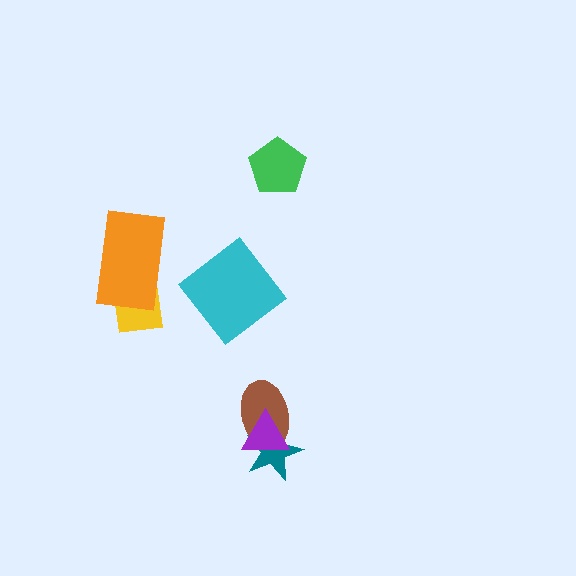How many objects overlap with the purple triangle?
2 objects overlap with the purple triangle.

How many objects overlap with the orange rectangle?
1 object overlaps with the orange rectangle.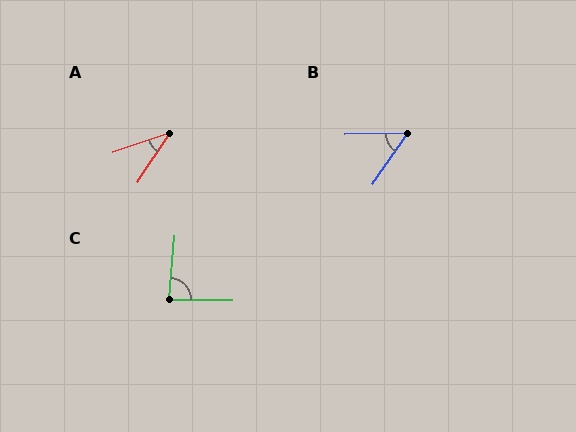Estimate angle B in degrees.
Approximately 54 degrees.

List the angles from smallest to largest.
A (38°), B (54°), C (85°).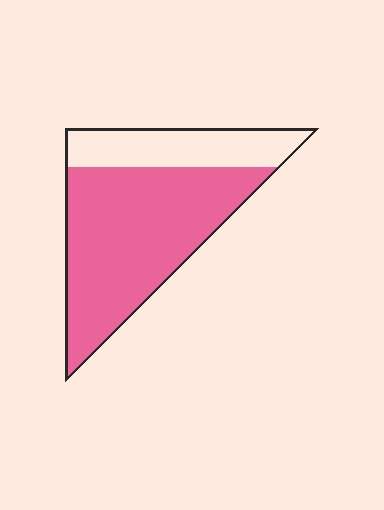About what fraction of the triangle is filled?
About three quarters (3/4).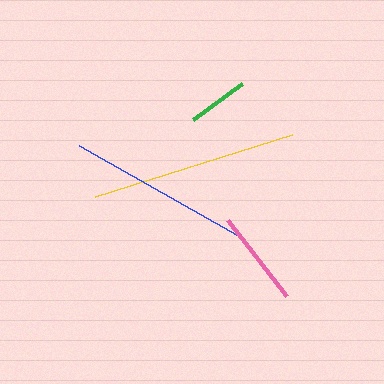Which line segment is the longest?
The yellow line is the longest at approximately 206 pixels.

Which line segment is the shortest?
The green line is the shortest at approximately 61 pixels.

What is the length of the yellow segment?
The yellow segment is approximately 206 pixels long.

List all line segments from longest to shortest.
From longest to shortest: yellow, blue, pink, green.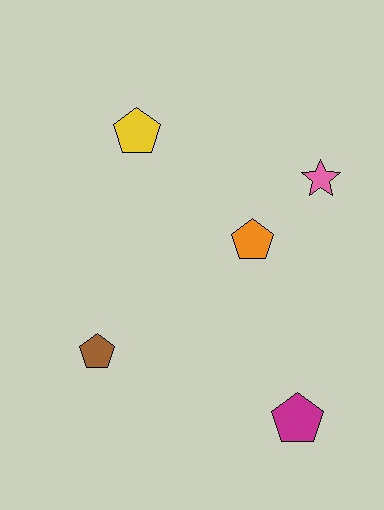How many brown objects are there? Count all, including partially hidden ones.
There is 1 brown object.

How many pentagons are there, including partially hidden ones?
There are 4 pentagons.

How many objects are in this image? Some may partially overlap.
There are 5 objects.